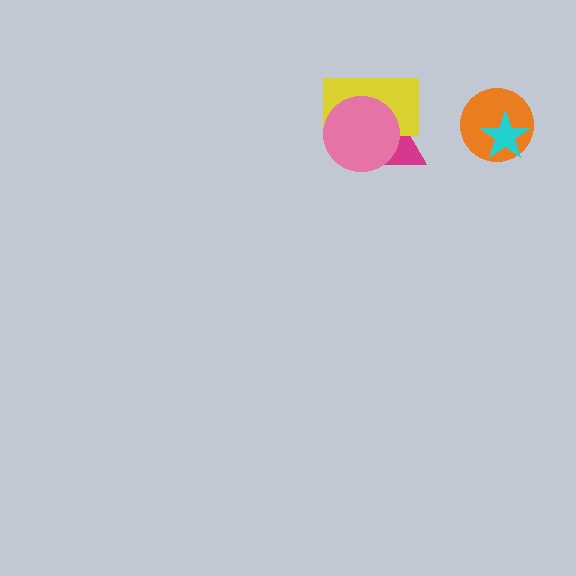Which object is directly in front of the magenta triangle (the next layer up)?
The yellow rectangle is directly in front of the magenta triangle.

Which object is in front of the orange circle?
The cyan star is in front of the orange circle.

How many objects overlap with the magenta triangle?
2 objects overlap with the magenta triangle.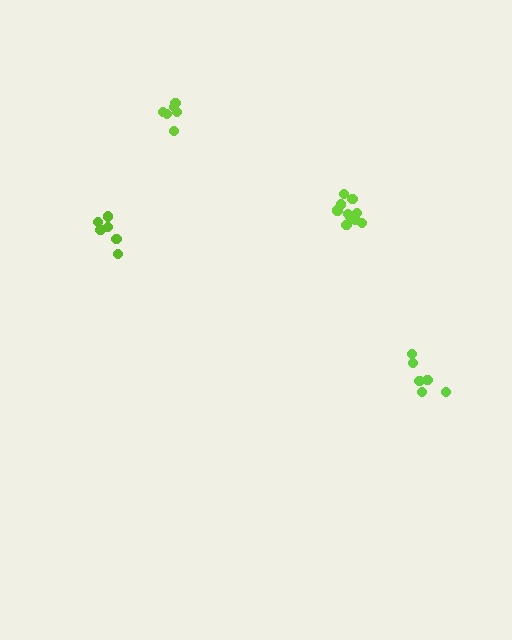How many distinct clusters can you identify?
There are 4 distinct clusters.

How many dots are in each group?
Group 1: 6 dots, Group 2: 10 dots, Group 3: 6 dots, Group 4: 6 dots (28 total).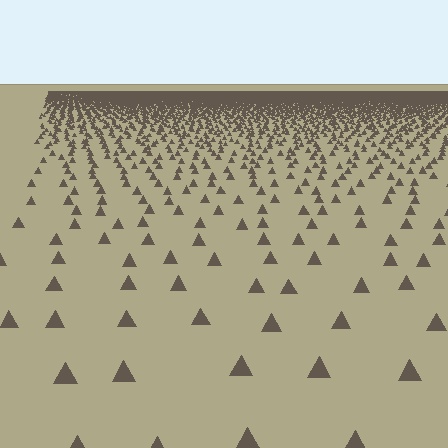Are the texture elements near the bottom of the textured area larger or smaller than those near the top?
Larger. Near the bottom, elements are closer to the viewer and appear at a bigger on-screen size.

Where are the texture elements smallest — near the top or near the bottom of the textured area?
Near the top.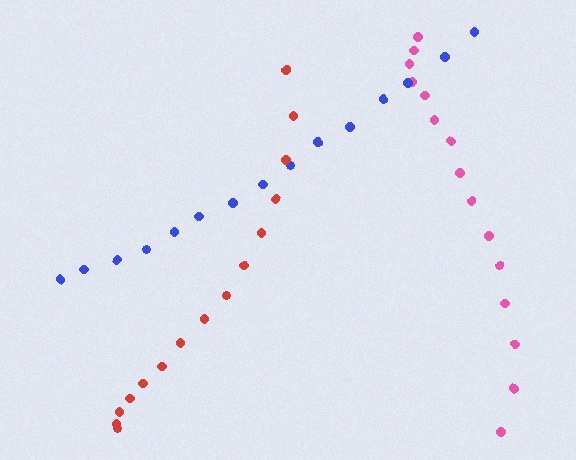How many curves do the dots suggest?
There are 3 distinct paths.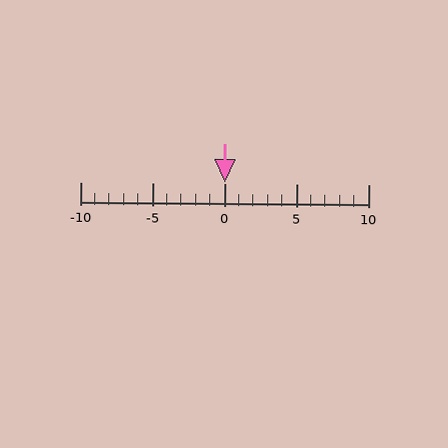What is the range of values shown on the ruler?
The ruler shows values from -10 to 10.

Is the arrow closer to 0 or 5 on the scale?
The arrow is closer to 0.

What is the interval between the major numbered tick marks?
The major tick marks are spaced 5 units apart.